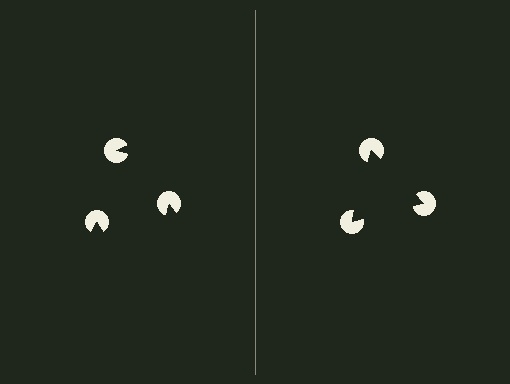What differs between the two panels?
The pac-man discs are positioned identically on both sides; only the wedge orientations differ. On the right they align to a triangle; on the left they are misaligned.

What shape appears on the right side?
An illusory triangle.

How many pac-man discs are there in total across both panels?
6 — 3 on each side.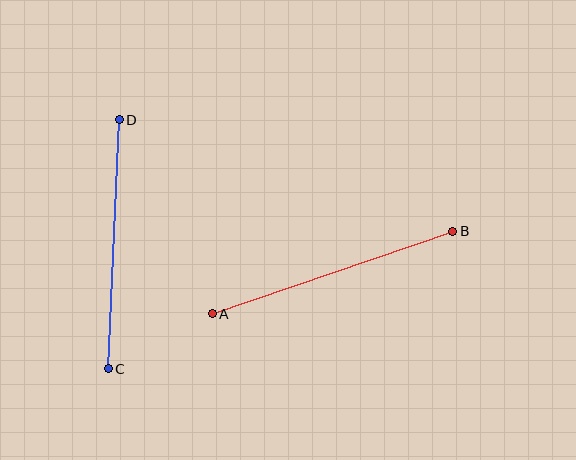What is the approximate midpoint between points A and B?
The midpoint is at approximately (333, 273) pixels.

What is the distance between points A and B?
The distance is approximately 254 pixels.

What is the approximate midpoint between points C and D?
The midpoint is at approximately (114, 244) pixels.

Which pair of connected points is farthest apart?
Points A and B are farthest apart.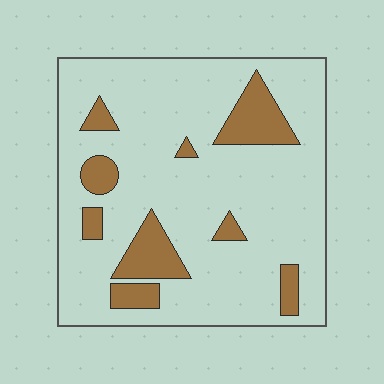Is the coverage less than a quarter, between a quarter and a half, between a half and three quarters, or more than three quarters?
Less than a quarter.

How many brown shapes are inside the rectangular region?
9.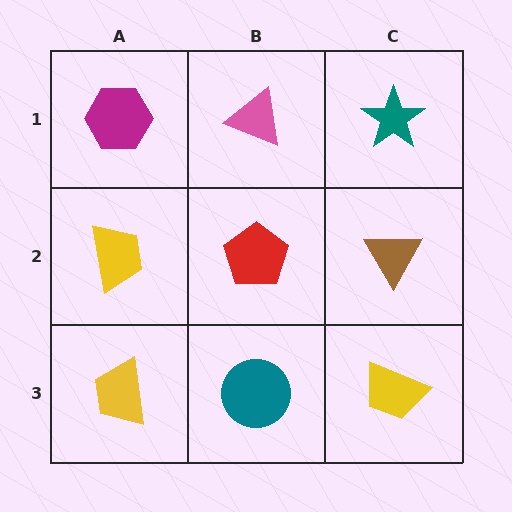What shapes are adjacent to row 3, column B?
A red pentagon (row 2, column B), a yellow trapezoid (row 3, column A), a yellow trapezoid (row 3, column C).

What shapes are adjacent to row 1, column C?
A brown triangle (row 2, column C), a pink triangle (row 1, column B).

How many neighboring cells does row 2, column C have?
3.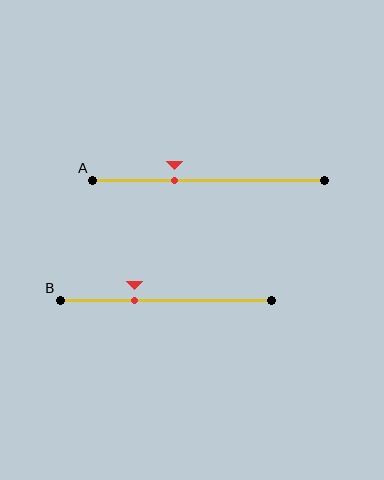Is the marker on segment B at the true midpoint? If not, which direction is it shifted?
No, the marker on segment B is shifted to the left by about 15% of the segment length.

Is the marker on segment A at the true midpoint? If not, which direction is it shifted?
No, the marker on segment A is shifted to the left by about 15% of the segment length.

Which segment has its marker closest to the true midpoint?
Segment B has its marker closest to the true midpoint.